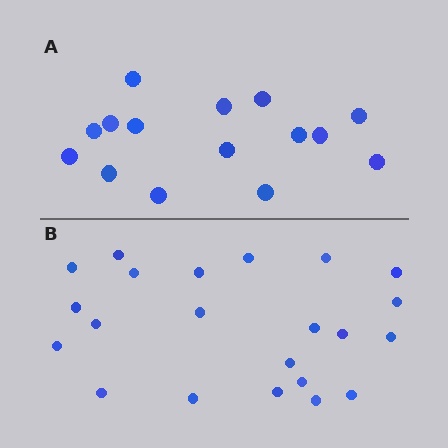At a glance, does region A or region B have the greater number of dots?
Region B (the bottom region) has more dots.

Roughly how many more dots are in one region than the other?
Region B has roughly 8 or so more dots than region A.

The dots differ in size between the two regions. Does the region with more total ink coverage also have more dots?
No. Region A has more total ink coverage because its dots are larger, but region B actually contains more individual dots. Total area can be misleading — the number of items is what matters here.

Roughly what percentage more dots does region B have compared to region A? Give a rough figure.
About 45% more.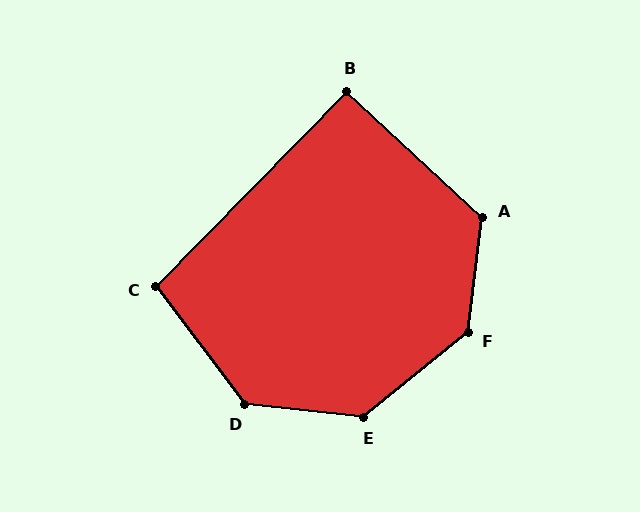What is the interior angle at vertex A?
Approximately 126 degrees (obtuse).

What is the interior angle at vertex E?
Approximately 135 degrees (obtuse).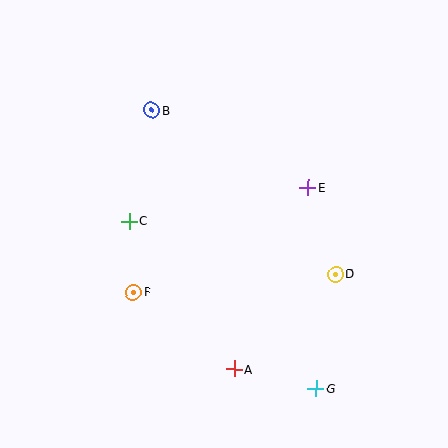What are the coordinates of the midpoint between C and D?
The midpoint between C and D is at (233, 247).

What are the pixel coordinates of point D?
Point D is at (336, 274).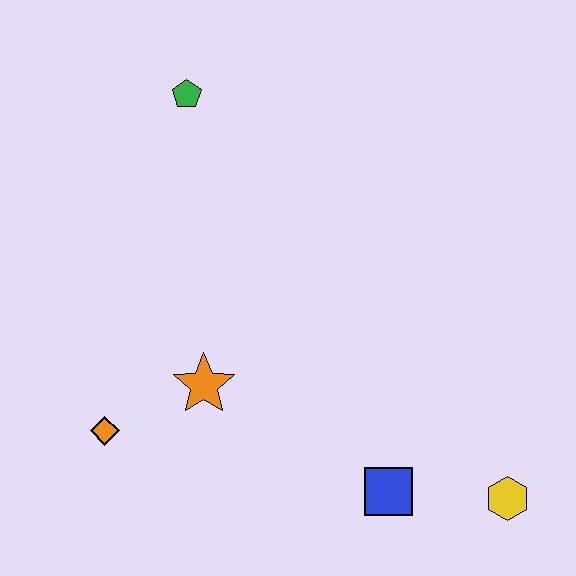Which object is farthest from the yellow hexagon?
The green pentagon is farthest from the yellow hexagon.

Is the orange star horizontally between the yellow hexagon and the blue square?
No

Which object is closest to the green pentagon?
The orange star is closest to the green pentagon.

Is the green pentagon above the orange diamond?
Yes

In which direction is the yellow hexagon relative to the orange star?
The yellow hexagon is to the right of the orange star.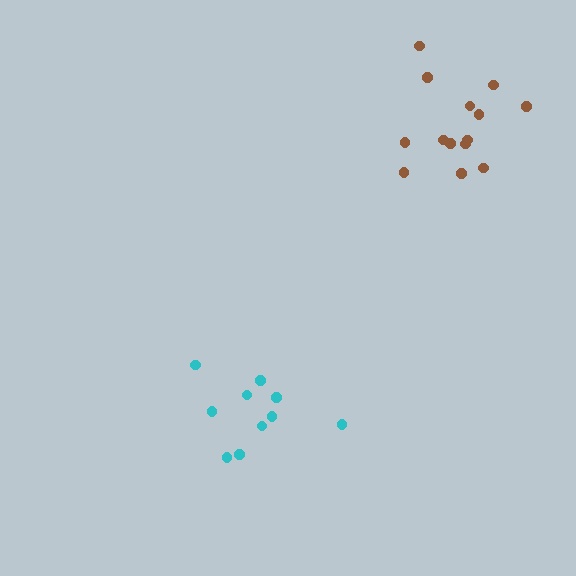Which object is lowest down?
The cyan cluster is bottommost.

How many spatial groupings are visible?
There are 2 spatial groupings.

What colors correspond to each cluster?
The clusters are colored: cyan, brown.